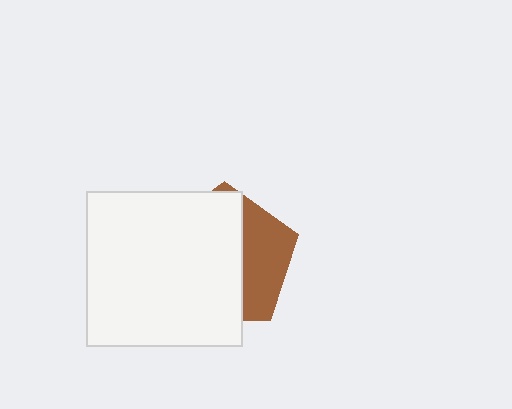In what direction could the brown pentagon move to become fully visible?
The brown pentagon could move right. That would shift it out from behind the white rectangle entirely.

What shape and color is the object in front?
The object in front is a white rectangle.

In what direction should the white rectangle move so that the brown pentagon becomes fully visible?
The white rectangle should move left. That is the shortest direction to clear the overlap and leave the brown pentagon fully visible.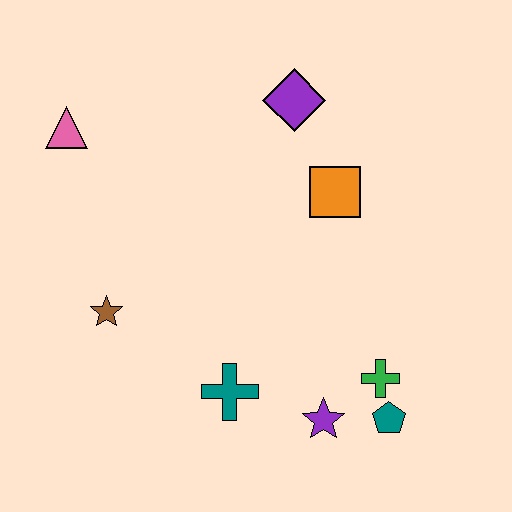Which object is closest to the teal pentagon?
The green cross is closest to the teal pentagon.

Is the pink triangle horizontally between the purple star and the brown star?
No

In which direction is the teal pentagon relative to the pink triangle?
The teal pentagon is to the right of the pink triangle.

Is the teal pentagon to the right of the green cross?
Yes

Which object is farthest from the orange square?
The pink triangle is farthest from the orange square.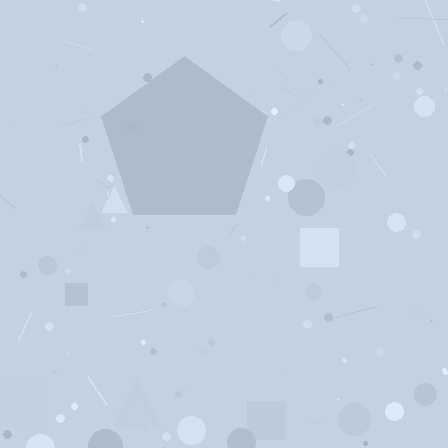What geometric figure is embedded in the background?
A pentagon is embedded in the background.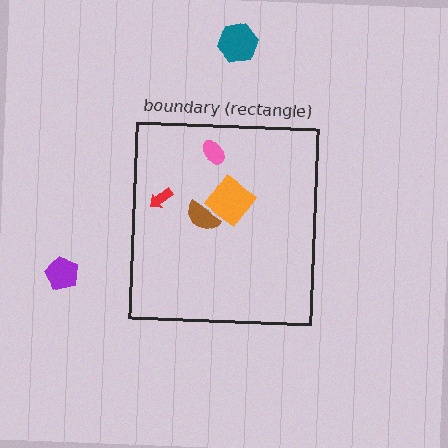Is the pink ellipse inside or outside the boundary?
Inside.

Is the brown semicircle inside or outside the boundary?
Inside.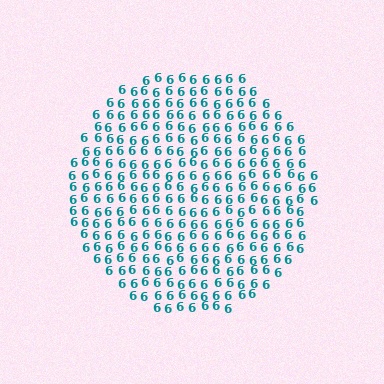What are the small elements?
The small elements are digit 6's.